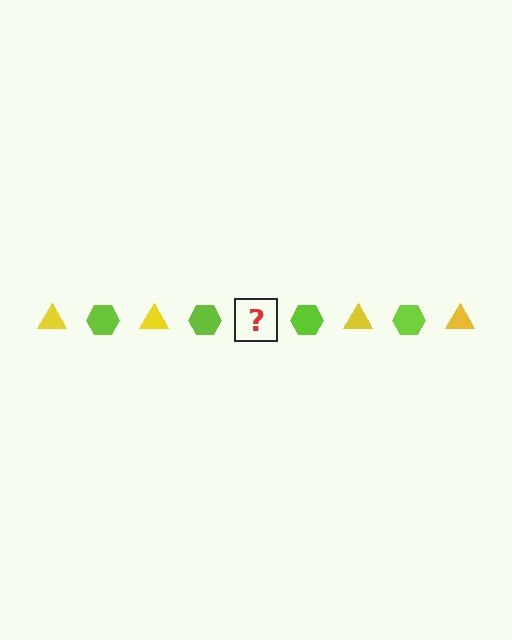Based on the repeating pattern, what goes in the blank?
The blank should be a yellow triangle.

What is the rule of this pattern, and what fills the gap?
The rule is that the pattern alternates between yellow triangle and lime hexagon. The gap should be filled with a yellow triangle.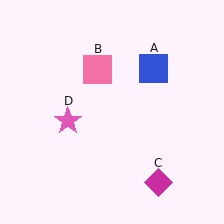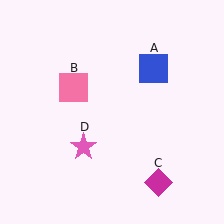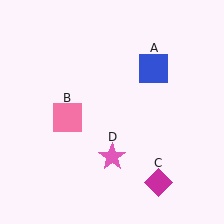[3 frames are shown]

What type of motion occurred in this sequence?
The pink square (object B), pink star (object D) rotated counterclockwise around the center of the scene.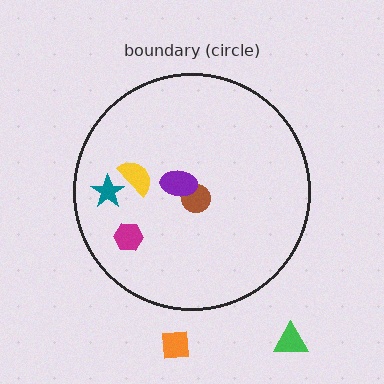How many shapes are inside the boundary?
5 inside, 2 outside.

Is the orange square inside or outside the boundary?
Outside.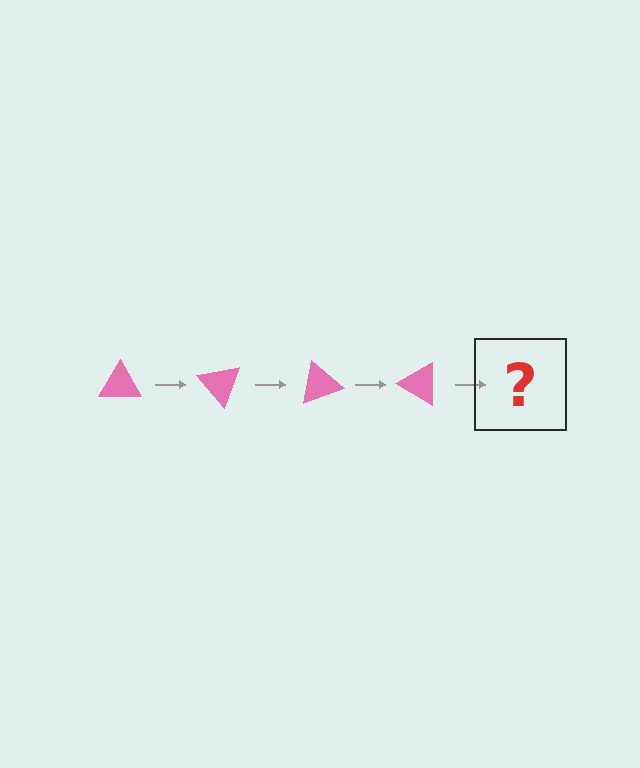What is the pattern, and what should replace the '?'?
The pattern is that the triangle rotates 50 degrees each step. The '?' should be a pink triangle rotated 200 degrees.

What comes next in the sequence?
The next element should be a pink triangle rotated 200 degrees.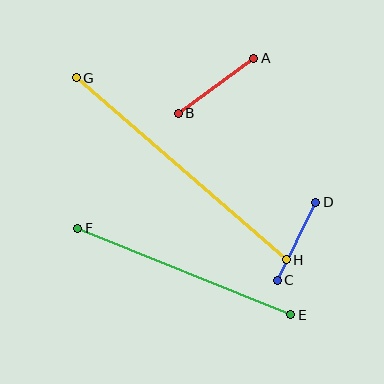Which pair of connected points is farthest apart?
Points G and H are farthest apart.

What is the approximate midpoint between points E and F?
The midpoint is at approximately (184, 272) pixels.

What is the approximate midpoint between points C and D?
The midpoint is at approximately (296, 241) pixels.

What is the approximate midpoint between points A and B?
The midpoint is at approximately (216, 86) pixels.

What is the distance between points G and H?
The distance is approximately 278 pixels.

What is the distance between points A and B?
The distance is approximately 93 pixels.